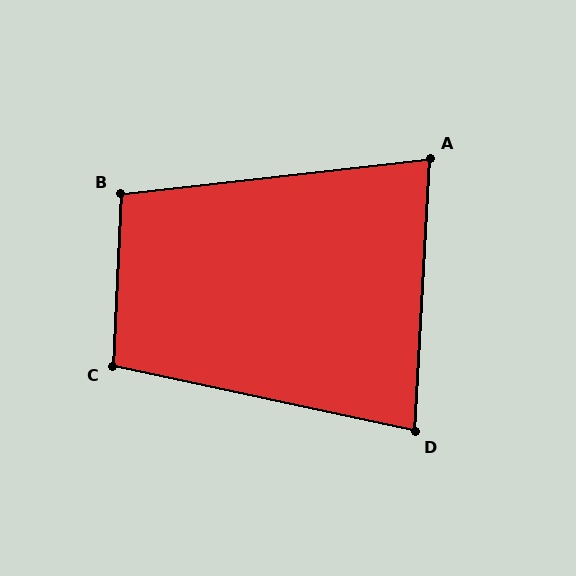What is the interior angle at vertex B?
Approximately 99 degrees (obtuse).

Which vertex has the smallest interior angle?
A, at approximately 81 degrees.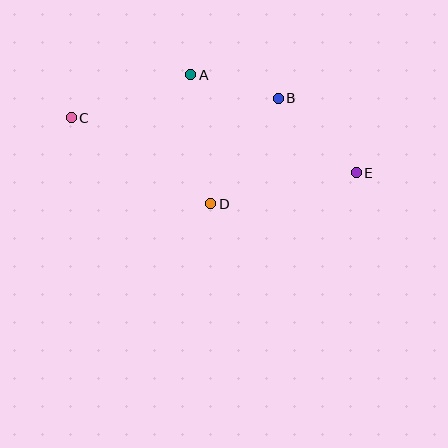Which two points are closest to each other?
Points A and B are closest to each other.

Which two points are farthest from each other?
Points C and E are farthest from each other.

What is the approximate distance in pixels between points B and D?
The distance between B and D is approximately 125 pixels.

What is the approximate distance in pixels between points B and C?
The distance between B and C is approximately 208 pixels.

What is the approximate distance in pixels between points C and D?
The distance between C and D is approximately 164 pixels.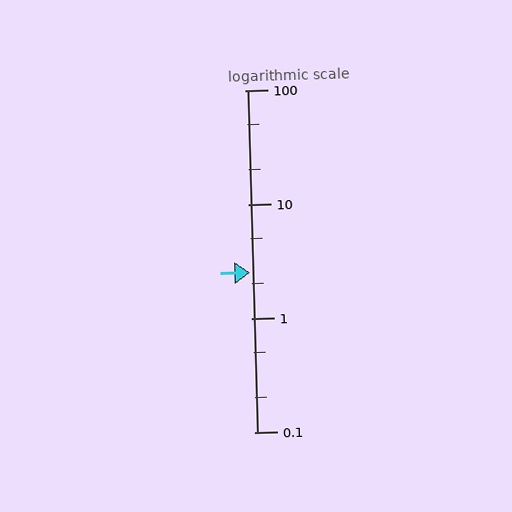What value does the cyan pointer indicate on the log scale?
The pointer indicates approximately 2.5.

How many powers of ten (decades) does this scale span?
The scale spans 3 decades, from 0.1 to 100.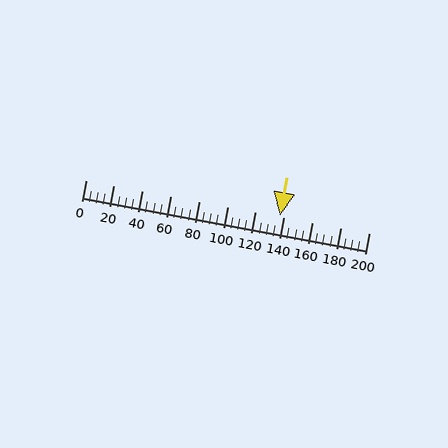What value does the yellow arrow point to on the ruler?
The yellow arrow points to approximately 137.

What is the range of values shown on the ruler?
The ruler shows values from 0 to 200.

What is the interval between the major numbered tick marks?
The major tick marks are spaced 20 units apart.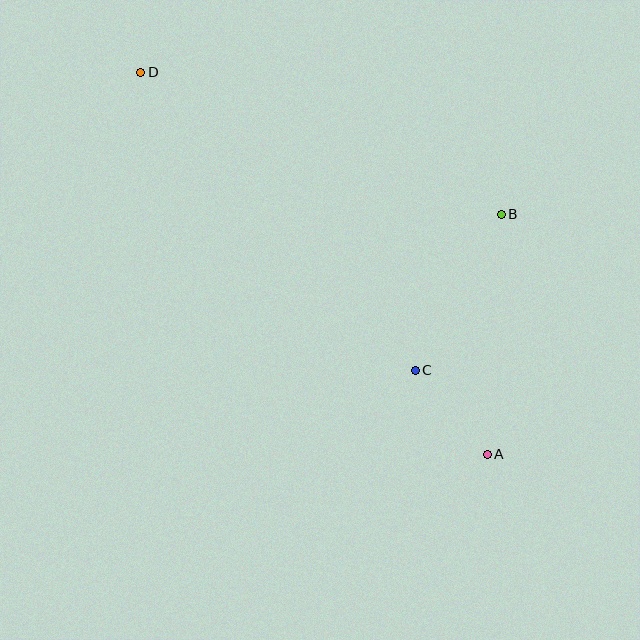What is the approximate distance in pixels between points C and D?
The distance between C and D is approximately 405 pixels.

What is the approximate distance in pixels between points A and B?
The distance between A and B is approximately 240 pixels.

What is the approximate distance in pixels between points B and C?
The distance between B and C is approximately 179 pixels.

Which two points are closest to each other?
Points A and C are closest to each other.